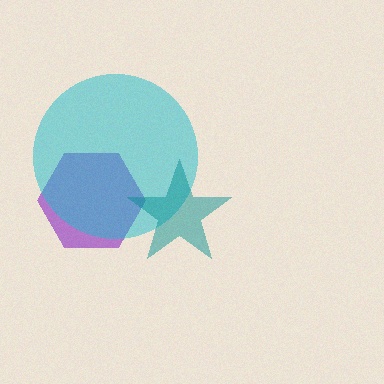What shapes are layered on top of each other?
The layered shapes are: a purple hexagon, a cyan circle, a teal star.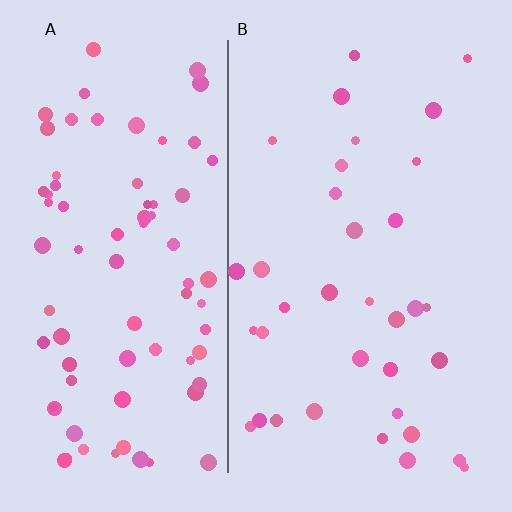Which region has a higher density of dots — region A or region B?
A (the left).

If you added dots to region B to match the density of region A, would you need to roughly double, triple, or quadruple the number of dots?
Approximately double.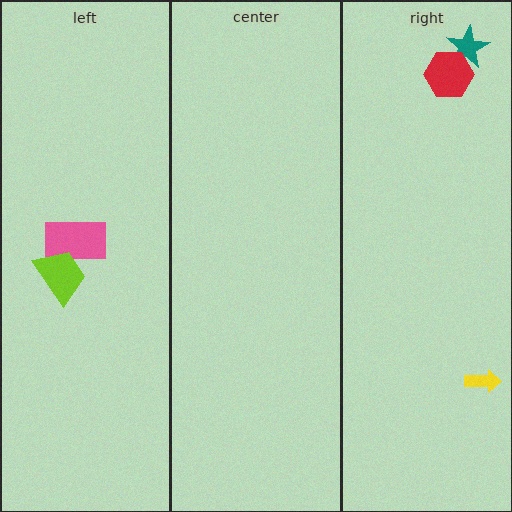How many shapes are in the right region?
3.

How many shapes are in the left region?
2.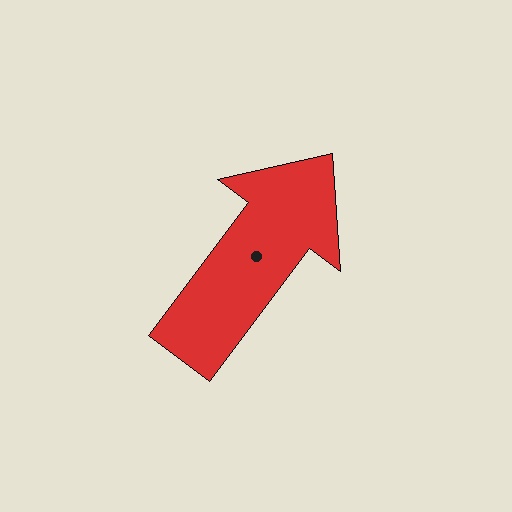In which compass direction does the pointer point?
Northeast.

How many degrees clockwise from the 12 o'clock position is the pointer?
Approximately 37 degrees.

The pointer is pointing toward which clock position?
Roughly 1 o'clock.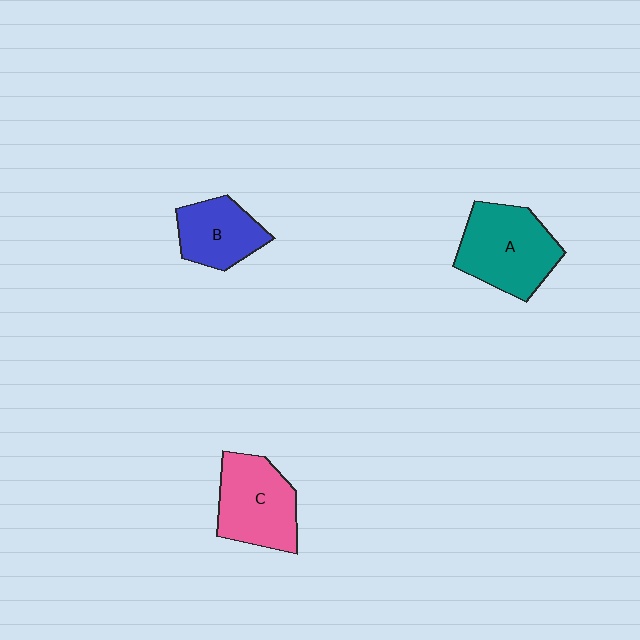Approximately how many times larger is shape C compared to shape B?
Approximately 1.3 times.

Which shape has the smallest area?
Shape B (blue).